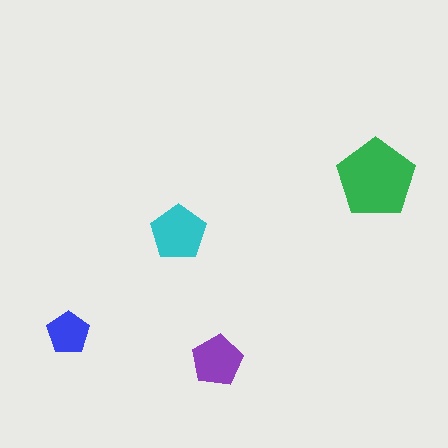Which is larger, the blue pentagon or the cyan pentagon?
The cyan one.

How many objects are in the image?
There are 4 objects in the image.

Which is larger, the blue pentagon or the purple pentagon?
The purple one.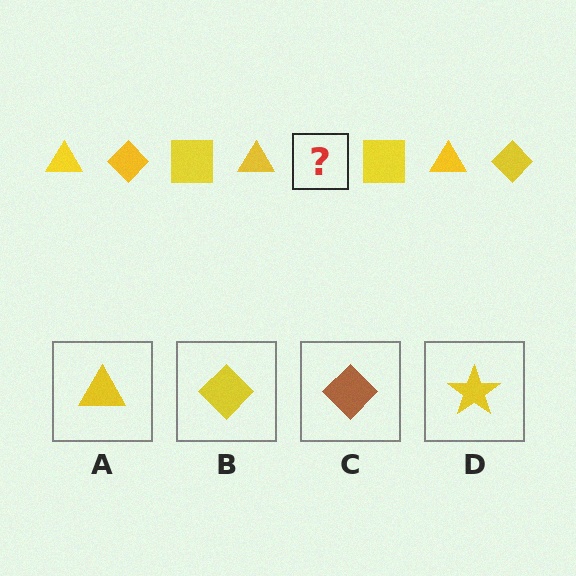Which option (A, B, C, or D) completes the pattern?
B.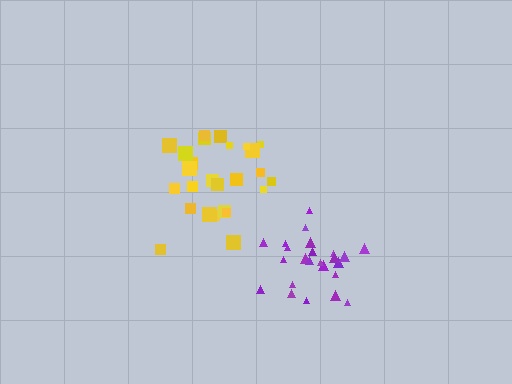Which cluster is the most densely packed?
Purple.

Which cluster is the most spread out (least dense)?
Yellow.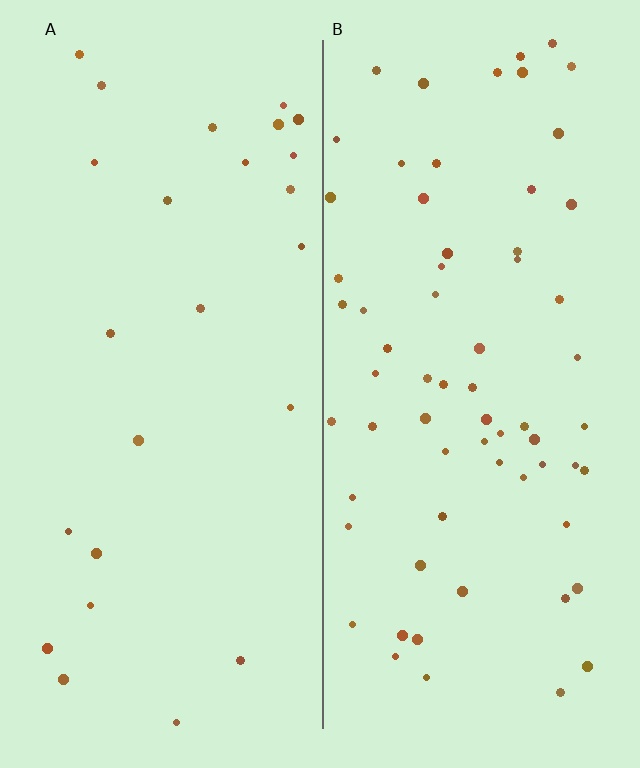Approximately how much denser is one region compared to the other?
Approximately 2.7× — region B over region A.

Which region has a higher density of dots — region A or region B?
B (the right).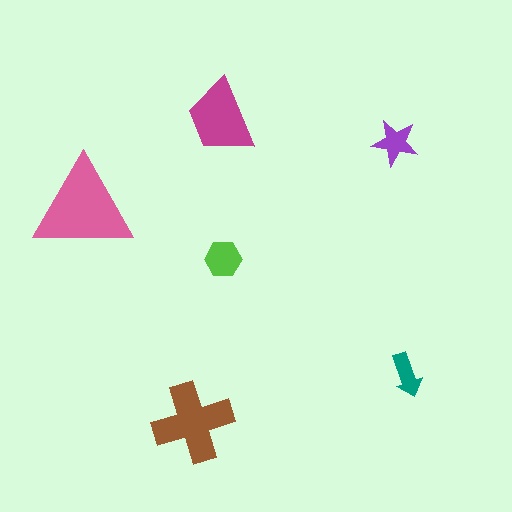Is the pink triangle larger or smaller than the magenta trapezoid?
Larger.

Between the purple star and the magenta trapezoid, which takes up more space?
The magenta trapezoid.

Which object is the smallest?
The teal arrow.